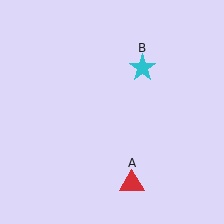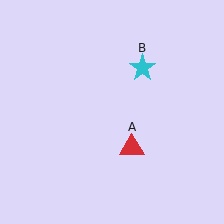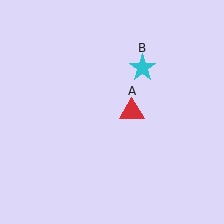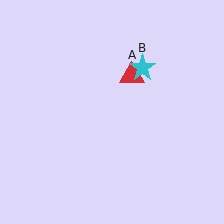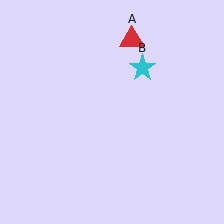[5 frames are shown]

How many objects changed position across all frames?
1 object changed position: red triangle (object A).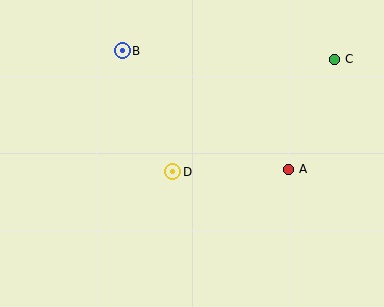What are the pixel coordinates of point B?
Point B is at (122, 51).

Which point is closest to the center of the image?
Point D at (173, 172) is closest to the center.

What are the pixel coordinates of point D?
Point D is at (173, 172).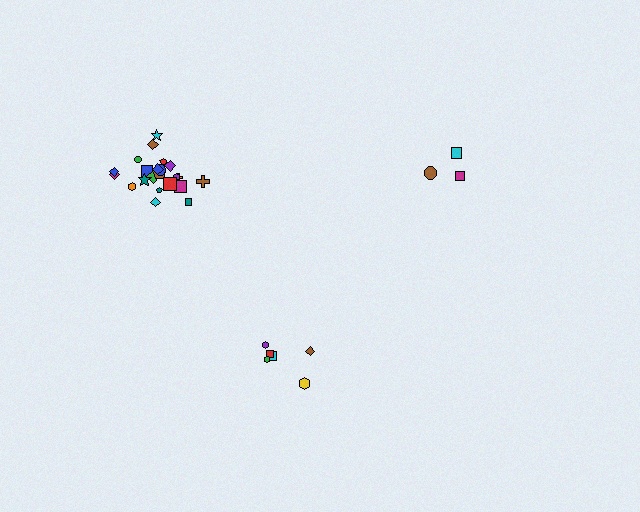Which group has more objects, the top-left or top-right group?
The top-left group.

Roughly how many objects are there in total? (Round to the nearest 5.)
Roughly 30 objects in total.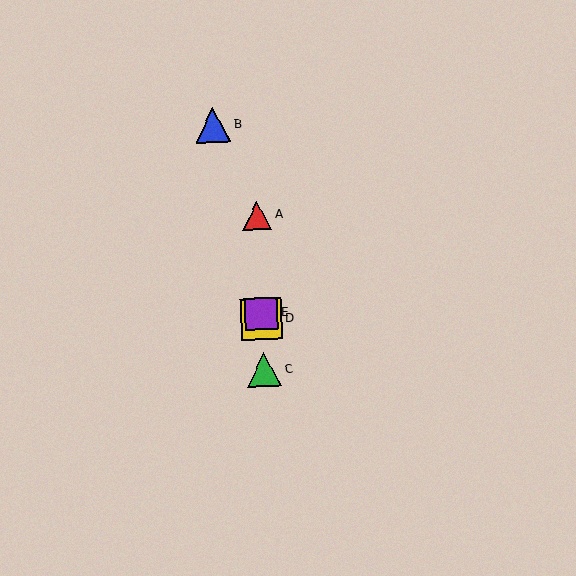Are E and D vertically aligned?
Yes, both are at x≈261.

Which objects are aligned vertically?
Objects A, C, D, E are aligned vertically.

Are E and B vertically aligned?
No, E is at x≈261 and B is at x≈213.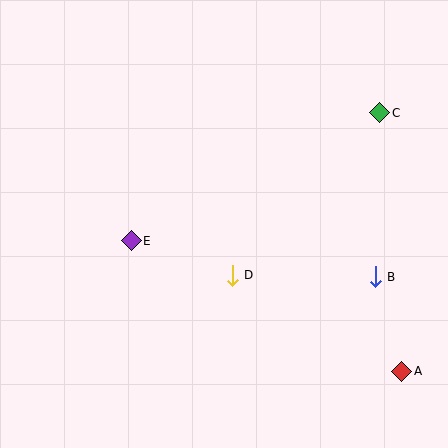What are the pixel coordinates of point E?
Point E is at (131, 241).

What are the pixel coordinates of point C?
Point C is at (380, 113).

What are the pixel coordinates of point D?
Point D is at (232, 275).